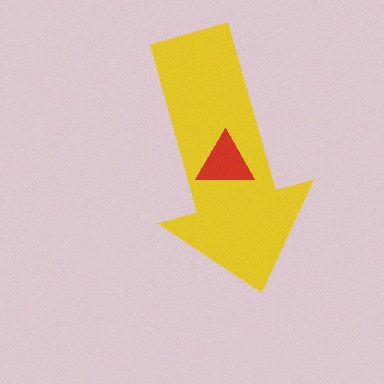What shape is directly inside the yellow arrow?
The red triangle.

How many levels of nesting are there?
2.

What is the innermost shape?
The red triangle.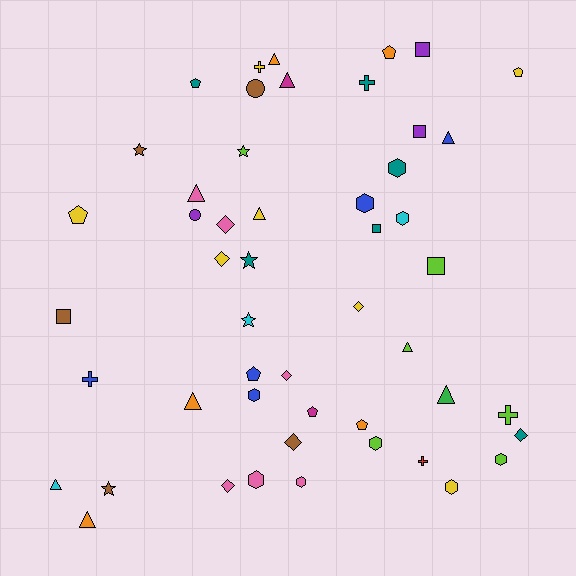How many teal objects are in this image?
There are 6 teal objects.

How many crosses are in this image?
There are 5 crosses.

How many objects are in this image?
There are 50 objects.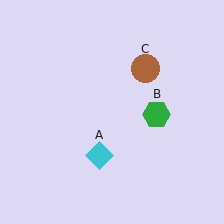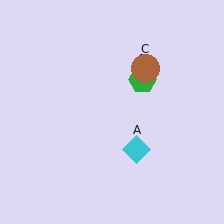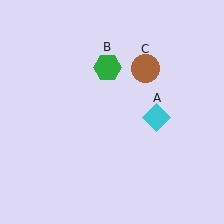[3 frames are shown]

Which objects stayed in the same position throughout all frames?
Brown circle (object C) remained stationary.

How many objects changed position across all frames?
2 objects changed position: cyan diamond (object A), green hexagon (object B).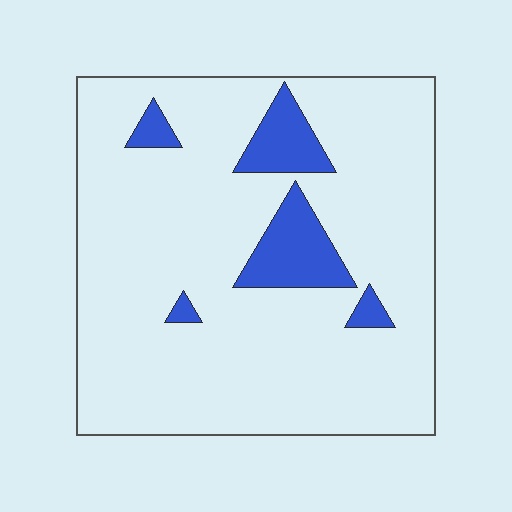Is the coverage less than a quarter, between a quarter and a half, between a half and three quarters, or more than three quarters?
Less than a quarter.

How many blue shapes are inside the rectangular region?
5.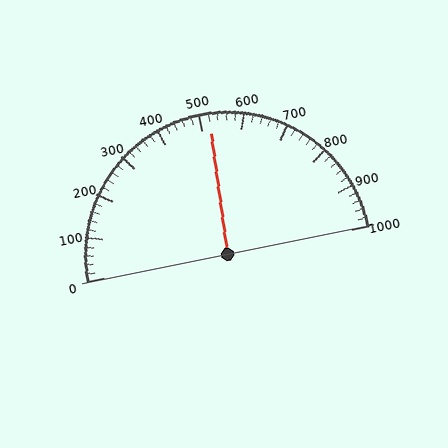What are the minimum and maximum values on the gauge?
The gauge ranges from 0 to 1000.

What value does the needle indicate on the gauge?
The needle indicates approximately 520.